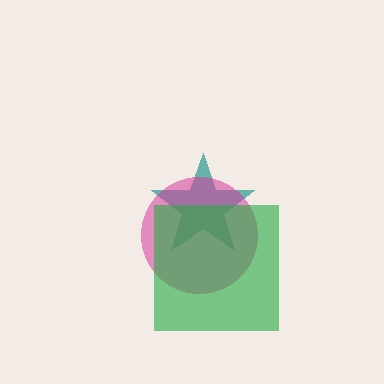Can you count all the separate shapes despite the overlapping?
Yes, there are 3 separate shapes.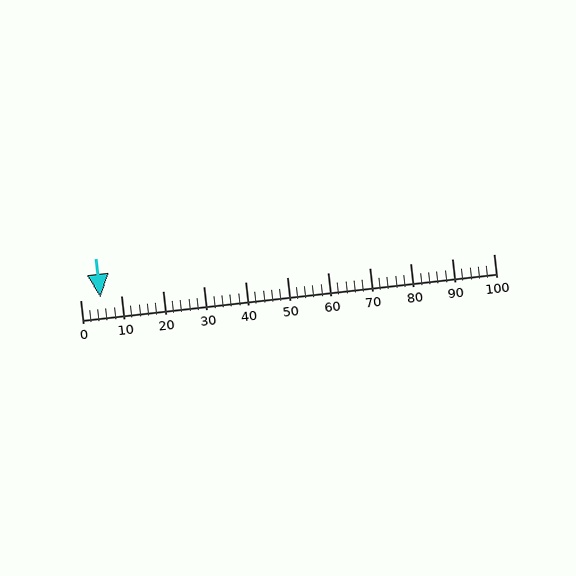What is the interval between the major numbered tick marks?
The major tick marks are spaced 10 units apart.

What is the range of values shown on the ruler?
The ruler shows values from 0 to 100.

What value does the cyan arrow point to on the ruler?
The cyan arrow points to approximately 5.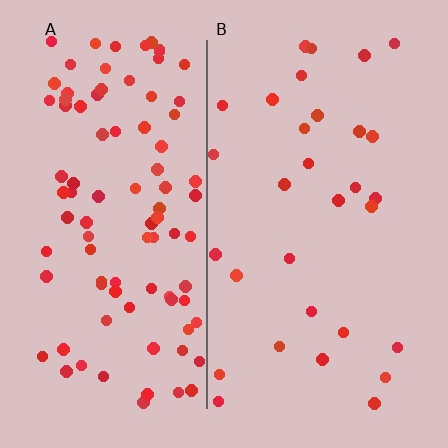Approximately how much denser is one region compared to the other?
Approximately 3.0× — region A over region B.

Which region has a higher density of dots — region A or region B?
A (the left).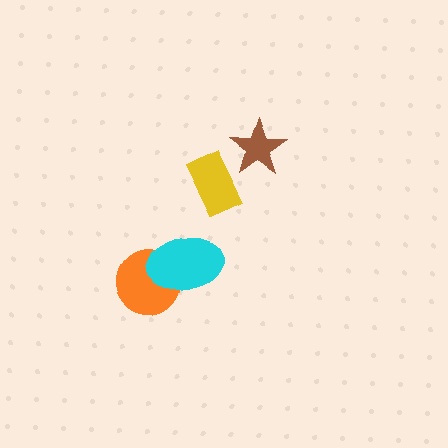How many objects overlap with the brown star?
0 objects overlap with the brown star.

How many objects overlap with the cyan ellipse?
1 object overlaps with the cyan ellipse.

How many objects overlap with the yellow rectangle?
0 objects overlap with the yellow rectangle.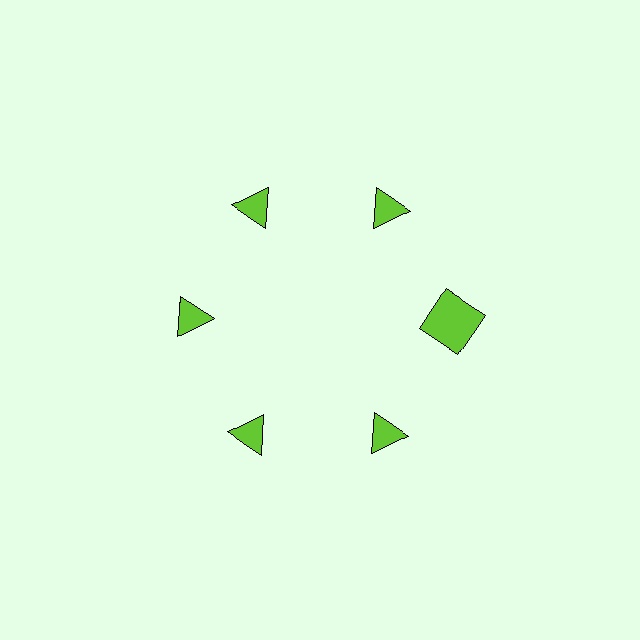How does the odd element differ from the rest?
It has a different shape: square instead of triangle.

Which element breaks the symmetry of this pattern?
The lime square at roughly the 3 o'clock position breaks the symmetry. All other shapes are lime triangles.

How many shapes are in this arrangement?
There are 6 shapes arranged in a ring pattern.